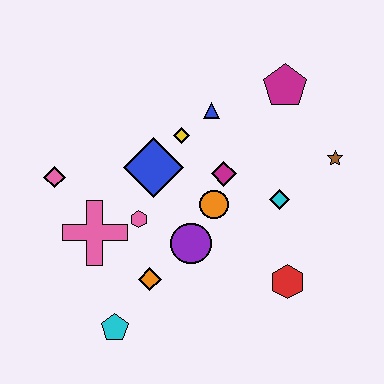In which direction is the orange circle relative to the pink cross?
The orange circle is to the right of the pink cross.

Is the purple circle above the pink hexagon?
No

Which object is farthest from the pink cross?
The brown star is farthest from the pink cross.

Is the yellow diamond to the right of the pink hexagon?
Yes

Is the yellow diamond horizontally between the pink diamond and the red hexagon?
Yes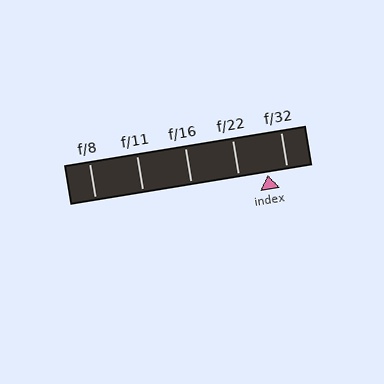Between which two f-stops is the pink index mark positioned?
The index mark is between f/22 and f/32.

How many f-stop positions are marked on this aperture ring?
There are 5 f-stop positions marked.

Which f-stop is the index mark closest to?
The index mark is closest to f/32.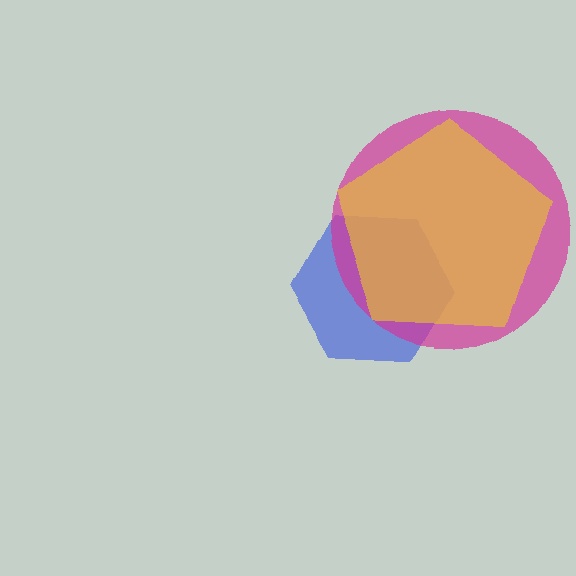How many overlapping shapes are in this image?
There are 3 overlapping shapes in the image.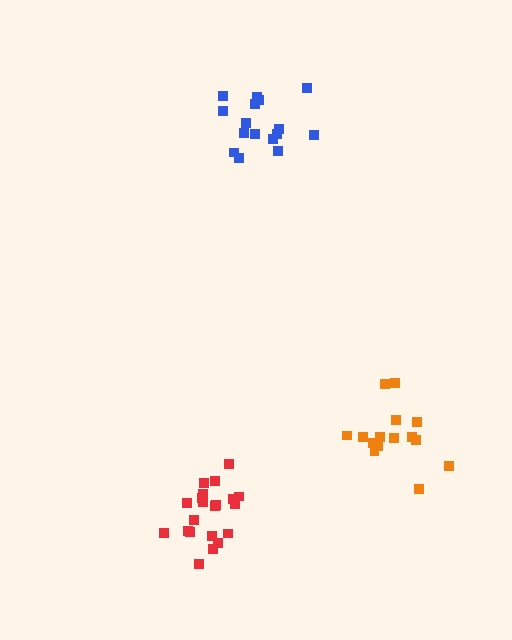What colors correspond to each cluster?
The clusters are colored: blue, orange, red.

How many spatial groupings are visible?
There are 3 spatial groupings.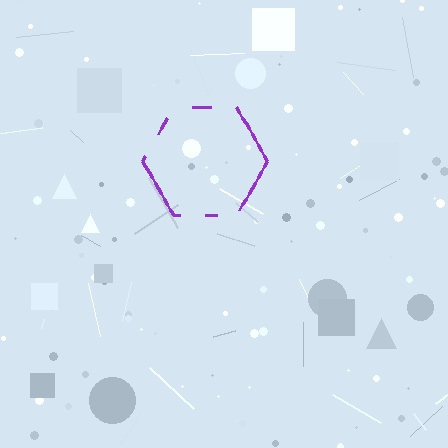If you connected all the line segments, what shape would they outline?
They would outline a hexagon.